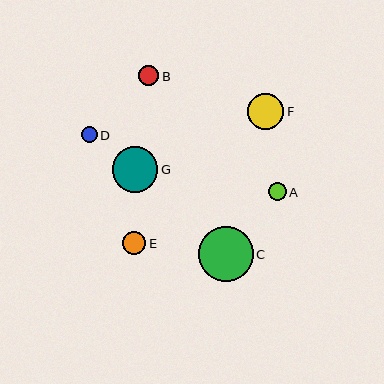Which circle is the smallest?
Circle D is the smallest with a size of approximately 16 pixels.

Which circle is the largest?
Circle C is the largest with a size of approximately 55 pixels.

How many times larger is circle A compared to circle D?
Circle A is approximately 1.1 times the size of circle D.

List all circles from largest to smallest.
From largest to smallest: C, G, F, E, B, A, D.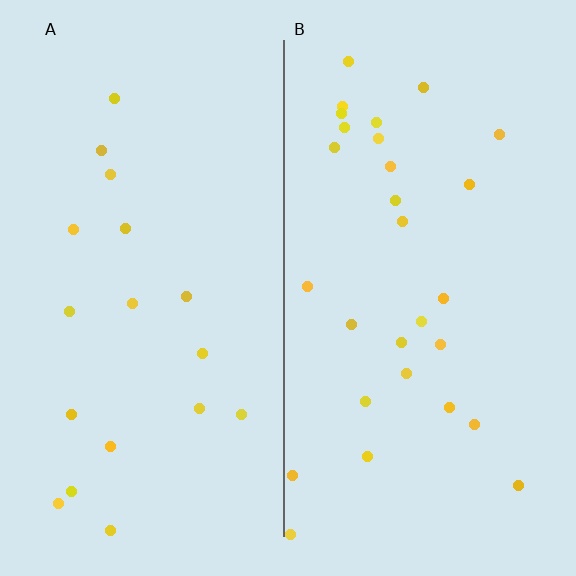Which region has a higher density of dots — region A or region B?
B (the right).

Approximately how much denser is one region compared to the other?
Approximately 1.6× — region B over region A.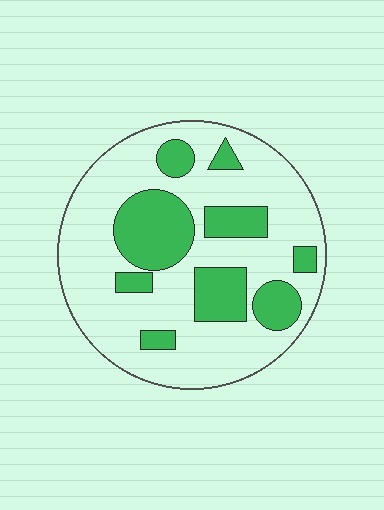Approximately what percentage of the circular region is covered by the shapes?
Approximately 30%.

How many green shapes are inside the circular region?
9.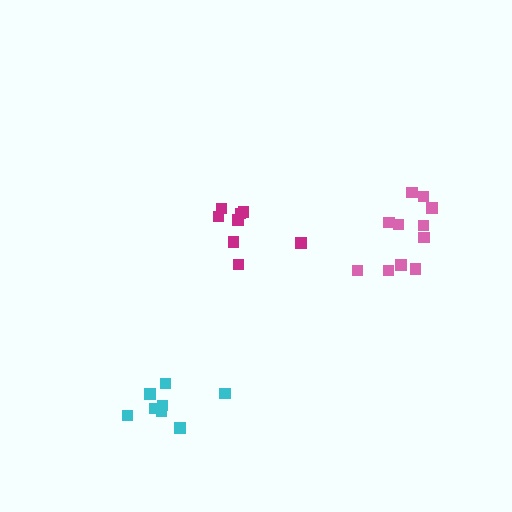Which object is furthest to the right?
The pink cluster is rightmost.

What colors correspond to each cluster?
The clusters are colored: pink, cyan, magenta.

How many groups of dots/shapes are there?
There are 3 groups.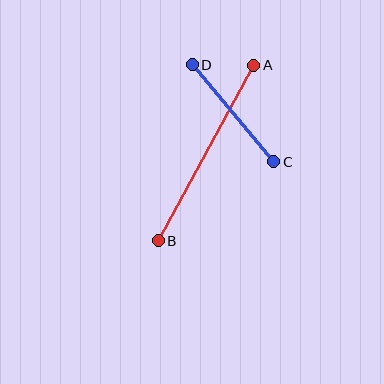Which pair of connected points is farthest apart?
Points A and B are farthest apart.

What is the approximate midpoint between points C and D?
The midpoint is at approximately (233, 113) pixels.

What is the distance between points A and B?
The distance is approximately 200 pixels.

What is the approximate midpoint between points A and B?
The midpoint is at approximately (206, 153) pixels.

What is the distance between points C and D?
The distance is approximately 126 pixels.